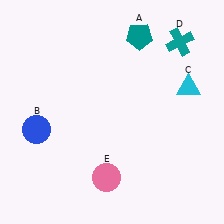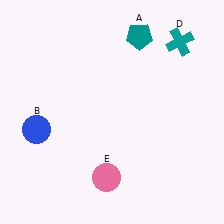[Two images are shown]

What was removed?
The cyan triangle (C) was removed in Image 2.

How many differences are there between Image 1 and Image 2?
There is 1 difference between the two images.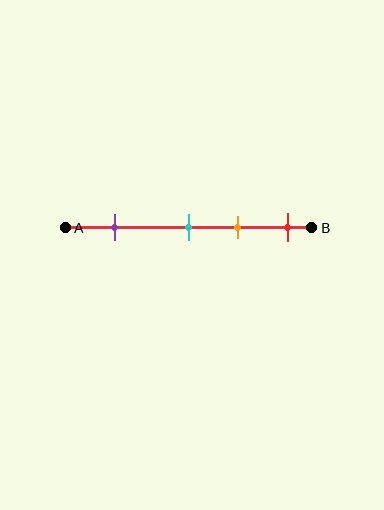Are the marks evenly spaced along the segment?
No, the marks are not evenly spaced.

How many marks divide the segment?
There are 4 marks dividing the segment.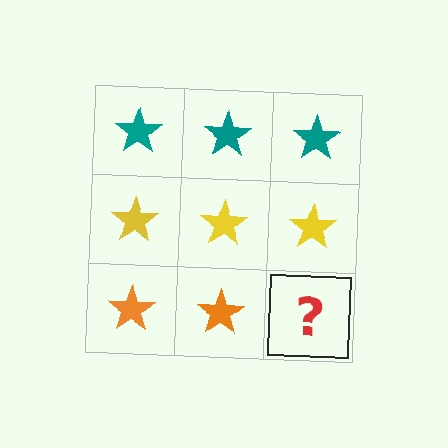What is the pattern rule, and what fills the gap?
The rule is that each row has a consistent color. The gap should be filled with an orange star.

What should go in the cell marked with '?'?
The missing cell should contain an orange star.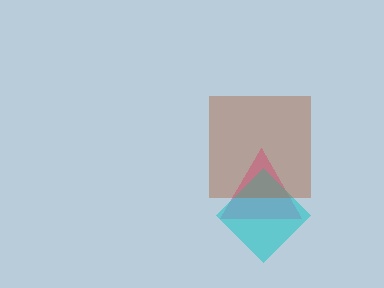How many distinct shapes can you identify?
There are 3 distinct shapes: a pink triangle, a cyan diamond, a brown square.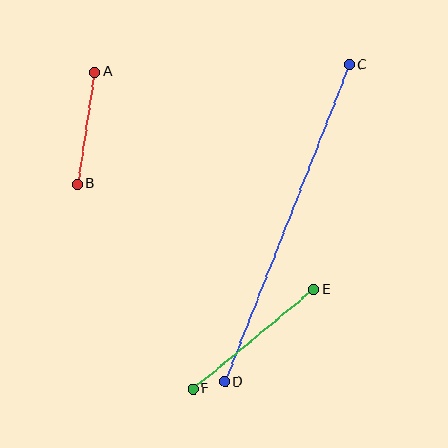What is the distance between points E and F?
The distance is approximately 157 pixels.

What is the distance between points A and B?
The distance is approximately 114 pixels.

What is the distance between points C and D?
The distance is approximately 341 pixels.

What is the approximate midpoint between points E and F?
The midpoint is at approximately (253, 339) pixels.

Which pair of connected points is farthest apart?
Points C and D are farthest apart.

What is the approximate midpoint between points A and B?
The midpoint is at approximately (86, 128) pixels.